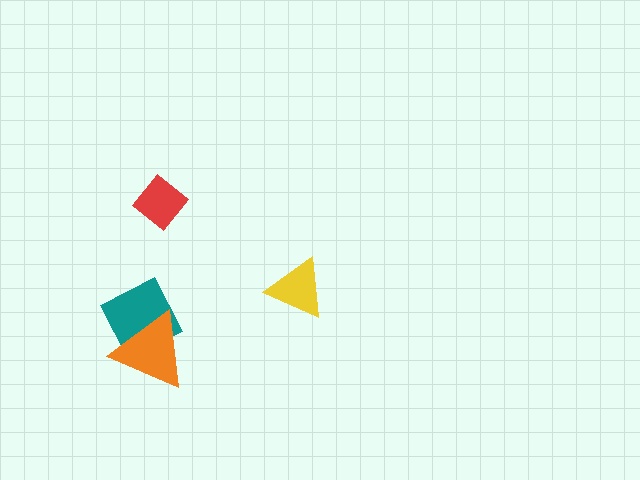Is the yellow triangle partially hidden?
No, no other shape covers it.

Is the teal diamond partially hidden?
Yes, it is partially covered by another shape.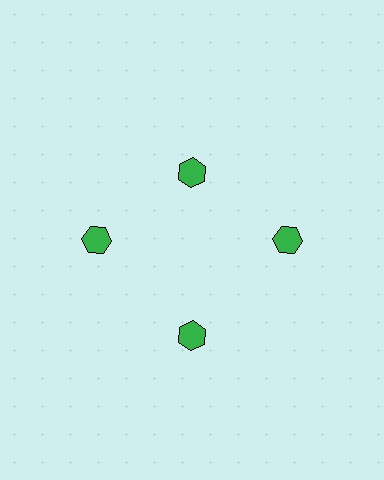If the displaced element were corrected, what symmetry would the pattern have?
It would have 4-fold rotational symmetry — the pattern would map onto itself every 90 degrees.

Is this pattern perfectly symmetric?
No. The 4 green hexagons are arranged in a ring, but one element near the 12 o'clock position is pulled inward toward the center, breaking the 4-fold rotational symmetry.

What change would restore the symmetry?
The symmetry would be restored by moving it outward, back onto the ring so that all 4 hexagons sit at equal angles and equal distance from the center.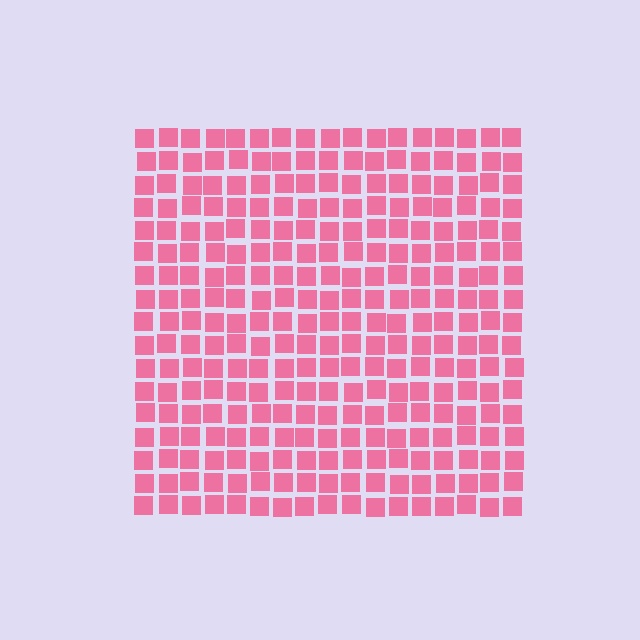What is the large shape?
The large shape is a square.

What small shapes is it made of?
It is made of small squares.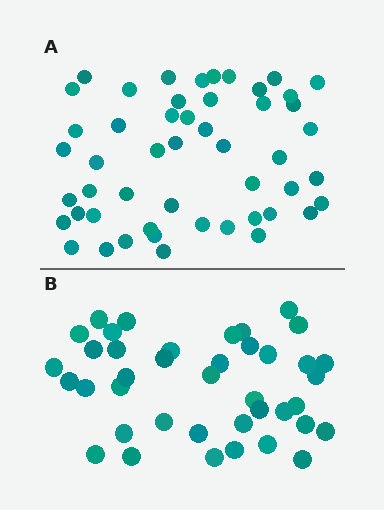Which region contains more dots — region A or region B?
Region A (the top region) has more dots.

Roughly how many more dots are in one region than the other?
Region A has roughly 10 or so more dots than region B.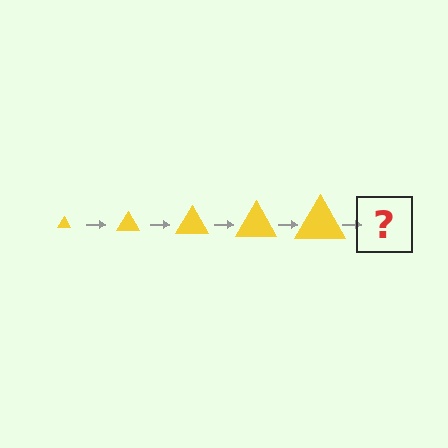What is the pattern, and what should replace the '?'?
The pattern is that the triangle gets progressively larger each step. The '?' should be a yellow triangle, larger than the previous one.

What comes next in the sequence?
The next element should be a yellow triangle, larger than the previous one.